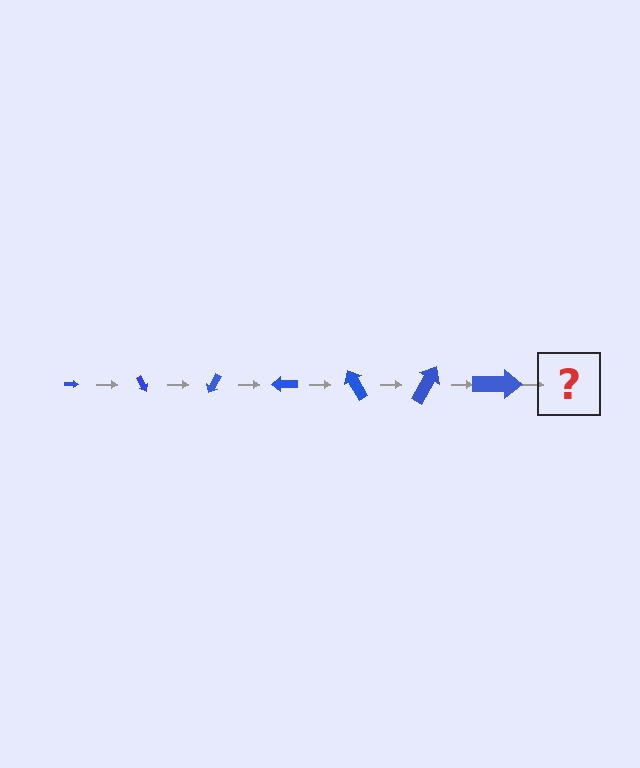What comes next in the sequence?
The next element should be an arrow, larger than the previous one and rotated 420 degrees from the start.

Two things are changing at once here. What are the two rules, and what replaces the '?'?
The two rules are that the arrow grows larger each step and it rotates 60 degrees each step. The '?' should be an arrow, larger than the previous one and rotated 420 degrees from the start.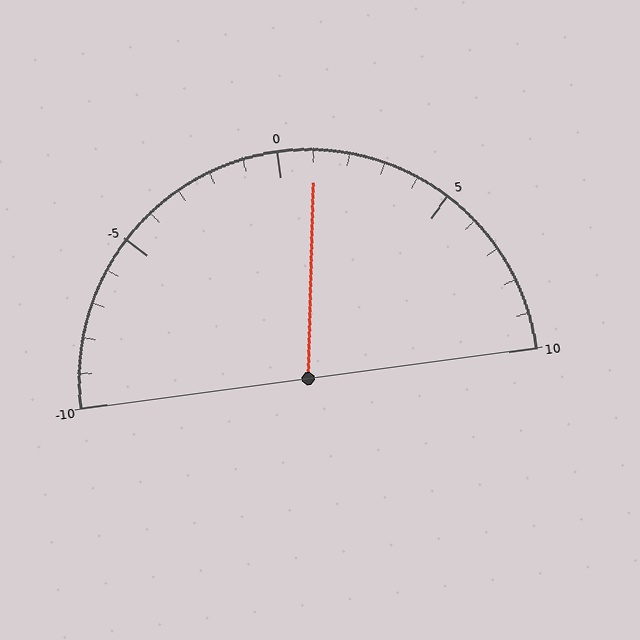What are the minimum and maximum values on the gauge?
The gauge ranges from -10 to 10.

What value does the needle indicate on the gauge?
The needle indicates approximately 1.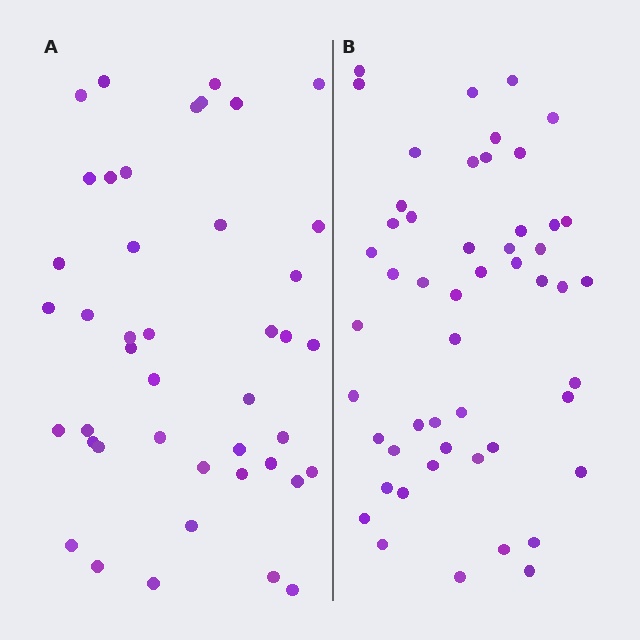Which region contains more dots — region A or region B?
Region B (the right region) has more dots.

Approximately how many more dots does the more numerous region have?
Region B has roughly 8 or so more dots than region A.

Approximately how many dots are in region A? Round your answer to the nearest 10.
About 40 dots. (The exact count is 43, which rounds to 40.)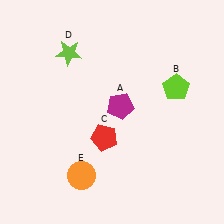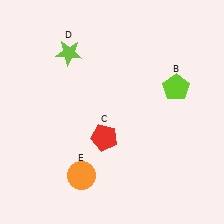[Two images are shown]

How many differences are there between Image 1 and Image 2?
There is 1 difference between the two images.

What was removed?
The magenta pentagon (A) was removed in Image 2.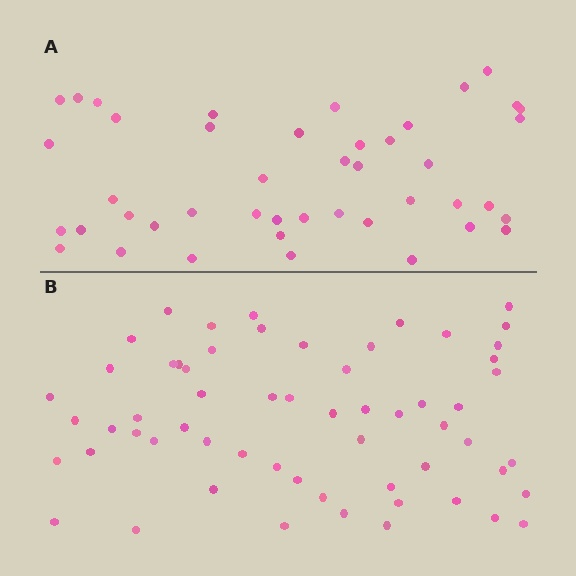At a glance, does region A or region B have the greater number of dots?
Region B (the bottom region) has more dots.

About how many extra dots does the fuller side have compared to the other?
Region B has approximately 15 more dots than region A.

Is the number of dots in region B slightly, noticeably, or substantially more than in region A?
Region B has noticeably more, but not dramatically so. The ratio is roughly 1.4 to 1.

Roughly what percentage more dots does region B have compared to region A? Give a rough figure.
About 35% more.